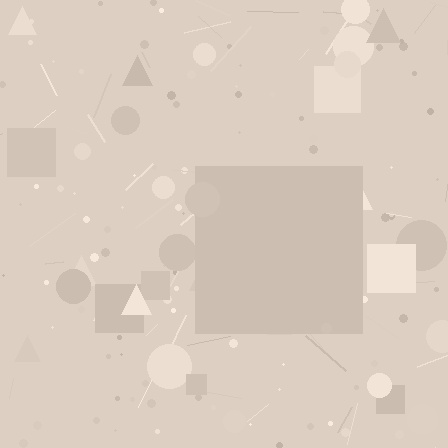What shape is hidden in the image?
A square is hidden in the image.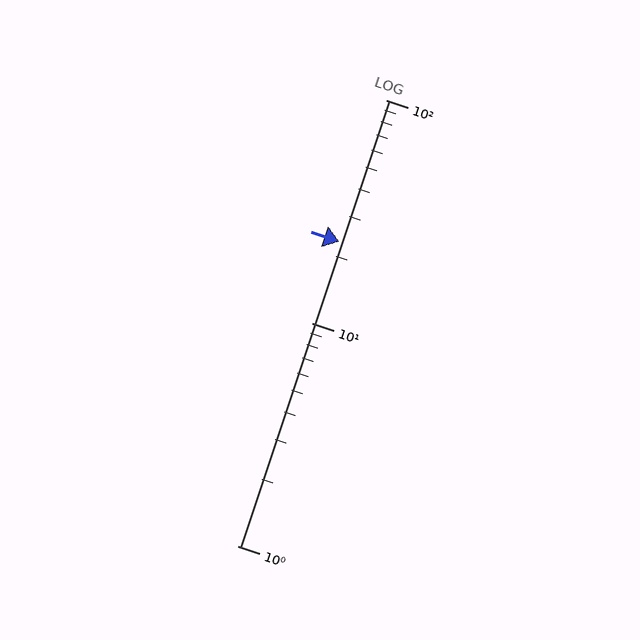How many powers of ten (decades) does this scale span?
The scale spans 2 decades, from 1 to 100.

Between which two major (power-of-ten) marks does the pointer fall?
The pointer is between 10 and 100.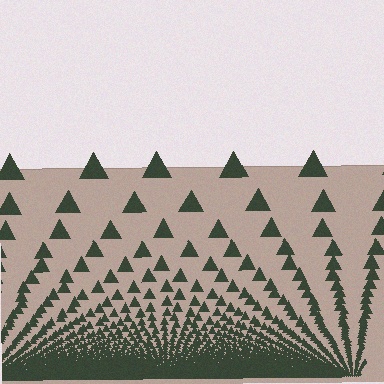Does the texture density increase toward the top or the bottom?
Density increases toward the bottom.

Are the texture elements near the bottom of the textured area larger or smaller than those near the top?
Smaller. The gradient is inverted — elements near the bottom are smaller and denser.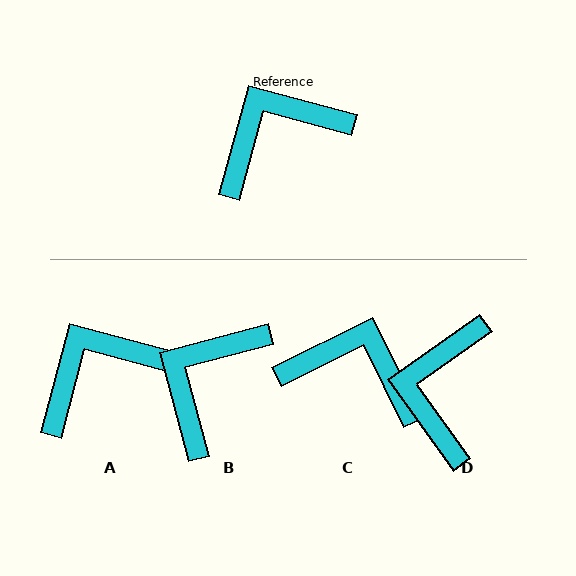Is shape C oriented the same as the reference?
No, it is off by about 49 degrees.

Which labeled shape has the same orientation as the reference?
A.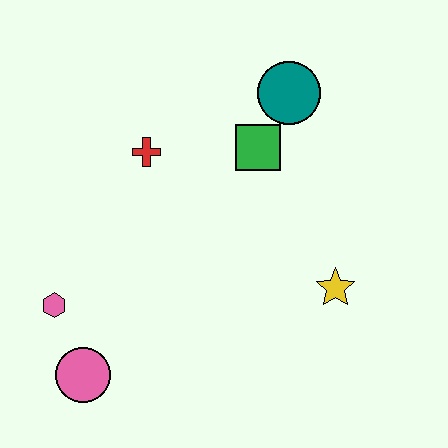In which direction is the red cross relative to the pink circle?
The red cross is above the pink circle.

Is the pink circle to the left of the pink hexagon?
No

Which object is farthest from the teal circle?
The pink circle is farthest from the teal circle.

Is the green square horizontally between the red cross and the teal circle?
Yes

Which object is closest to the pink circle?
The pink hexagon is closest to the pink circle.